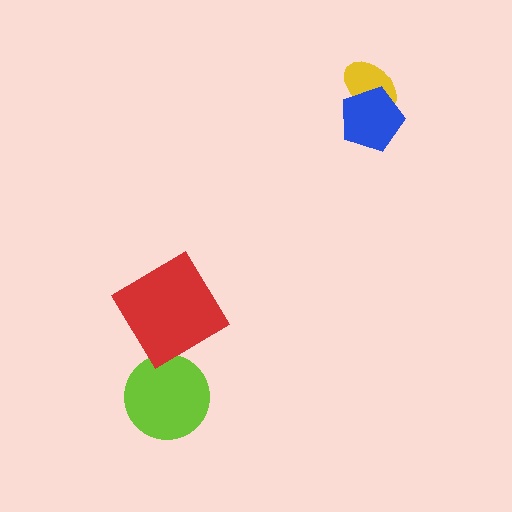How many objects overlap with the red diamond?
0 objects overlap with the red diamond.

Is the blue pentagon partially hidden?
No, no other shape covers it.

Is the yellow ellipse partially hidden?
Yes, it is partially covered by another shape.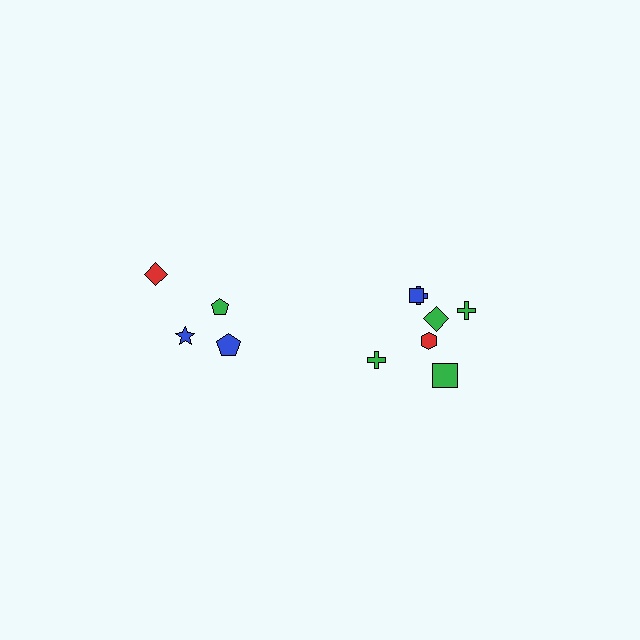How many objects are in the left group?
There are 4 objects.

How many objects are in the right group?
There are 7 objects.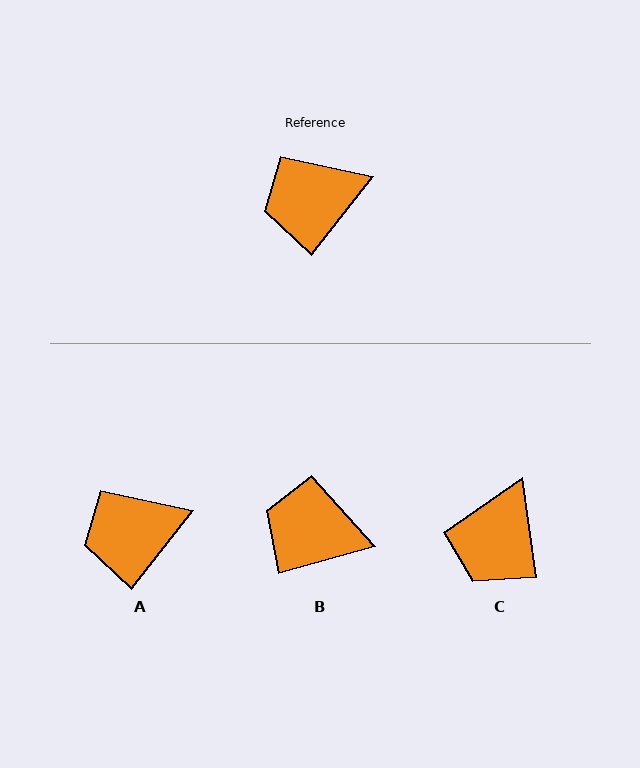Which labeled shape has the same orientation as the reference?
A.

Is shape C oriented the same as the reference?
No, it is off by about 47 degrees.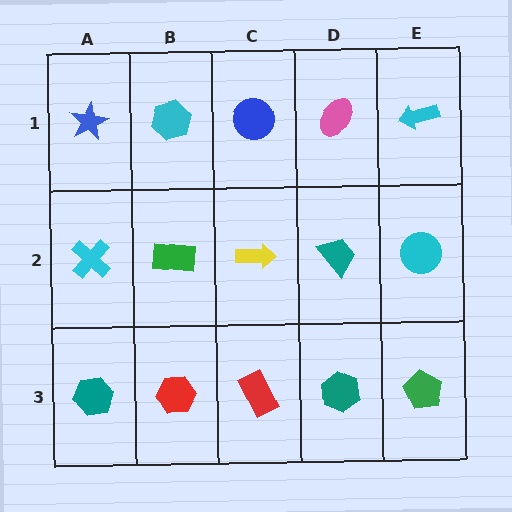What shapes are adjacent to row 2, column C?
A blue circle (row 1, column C), a red rectangle (row 3, column C), a green rectangle (row 2, column B), a teal trapezoid (row 2, column D).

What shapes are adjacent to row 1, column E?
A cyan circle (row 2, column E), a pink ellipse (row 1, column D).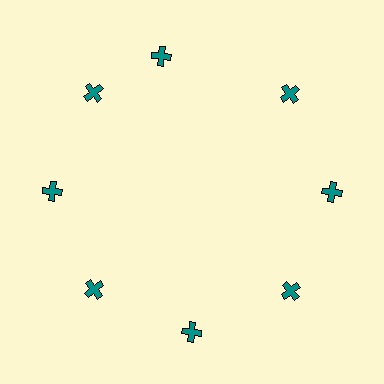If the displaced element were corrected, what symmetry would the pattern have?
It would have 8-fold rotational symmetry — the pattern would map onto itself every 45 degrees.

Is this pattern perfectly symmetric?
No. The 8 teal crosses are arranged in a ring, but one element near the 12 o'clock position is rotated out of alignment along the ring, breaking the 8-fold rotational symmetry.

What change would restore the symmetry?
The symmetry would be restored by rotating it back into even spacing with its neighbors so that all 8 crosses sit at equal angles and equal distance from the center.